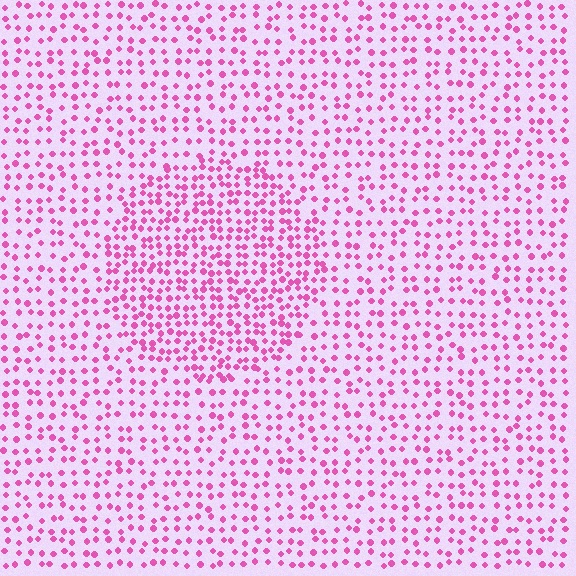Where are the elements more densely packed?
The elements are more densely packed inside the circle boundary.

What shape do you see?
I see a circle.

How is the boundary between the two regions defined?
The boundary is defined by a change in element density (approximately 1.7x ratio). All elements are the same color, size, and shape.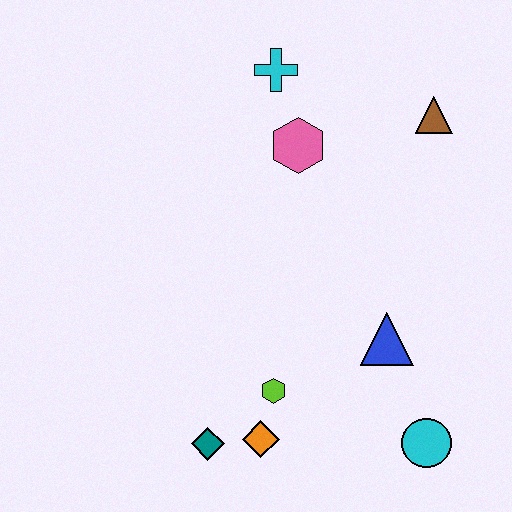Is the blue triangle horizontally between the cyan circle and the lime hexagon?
Yes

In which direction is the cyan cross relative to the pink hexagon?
The cyan cross is above the pink hexagon.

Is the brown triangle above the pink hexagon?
Yes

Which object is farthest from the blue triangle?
The cyan cross is farthest from the blue triangle.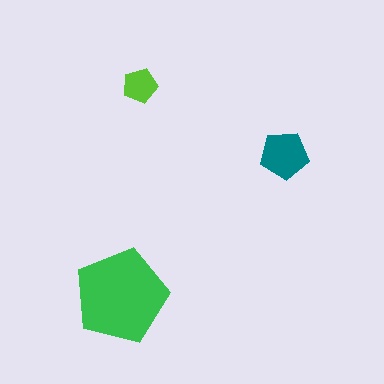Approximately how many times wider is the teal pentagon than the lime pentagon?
About 1.5 times wider.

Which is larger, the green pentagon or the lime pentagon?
The green one.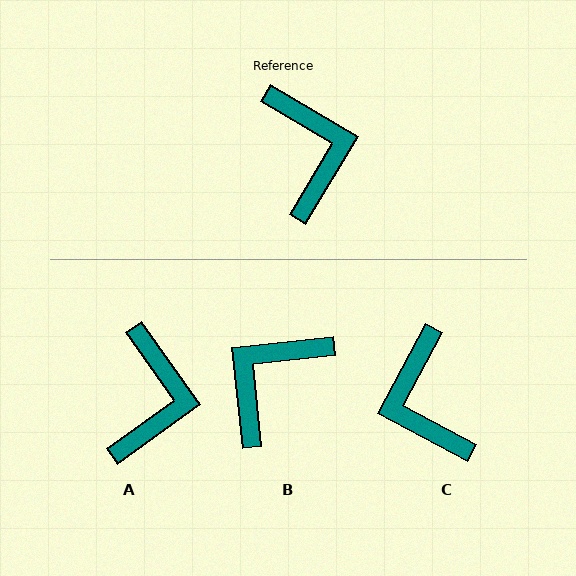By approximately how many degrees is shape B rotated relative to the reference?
Approximately 127 degrees counter-clockwise.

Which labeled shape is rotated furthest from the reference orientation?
C, about 177 degrees away.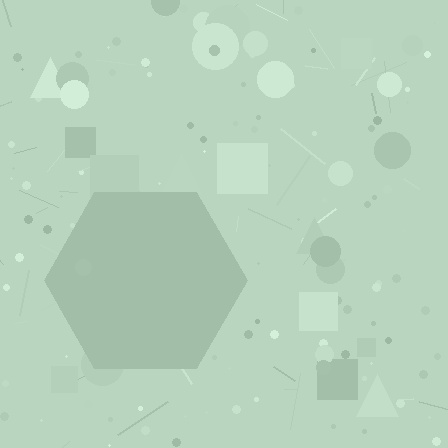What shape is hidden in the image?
A hexagon is hidden in the image.